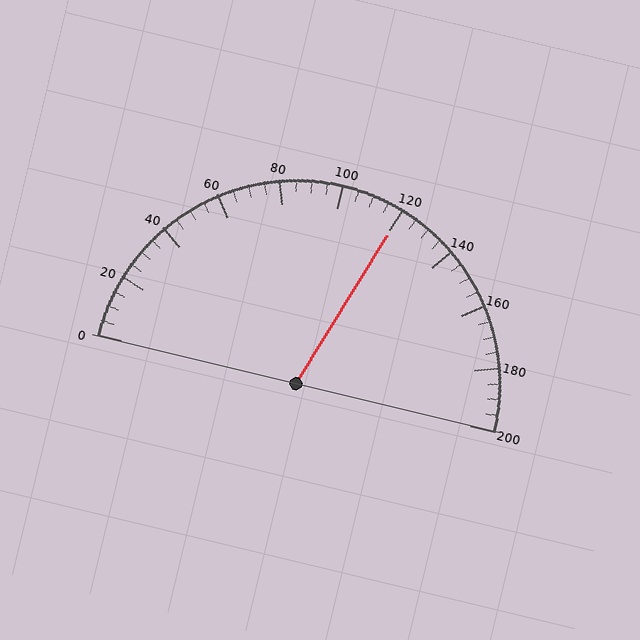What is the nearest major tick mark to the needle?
The nearest major tick mark is 120.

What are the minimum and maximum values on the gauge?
The gauge ranges from 0 to 200.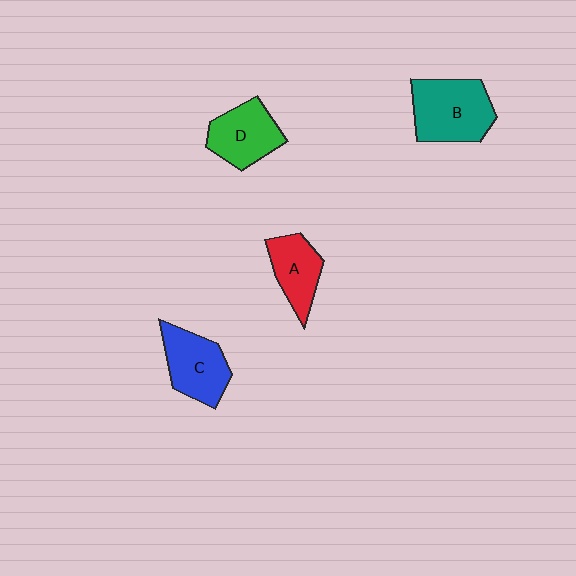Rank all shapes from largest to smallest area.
From largest to smallest: B (teal), C (blue), D (green), A (red).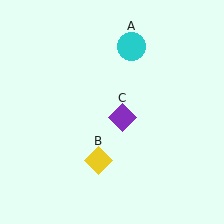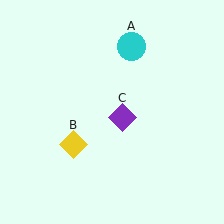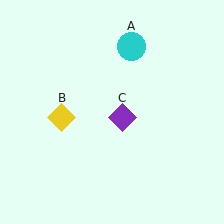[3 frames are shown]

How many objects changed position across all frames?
1 object changed position: yellow diamond (object B).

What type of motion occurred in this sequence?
The yellow diamond (object B) rotated clockwise around the center of the scene.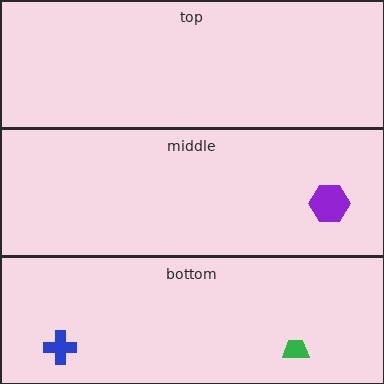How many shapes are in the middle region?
1.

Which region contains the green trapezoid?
The bottom region.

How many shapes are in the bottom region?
2.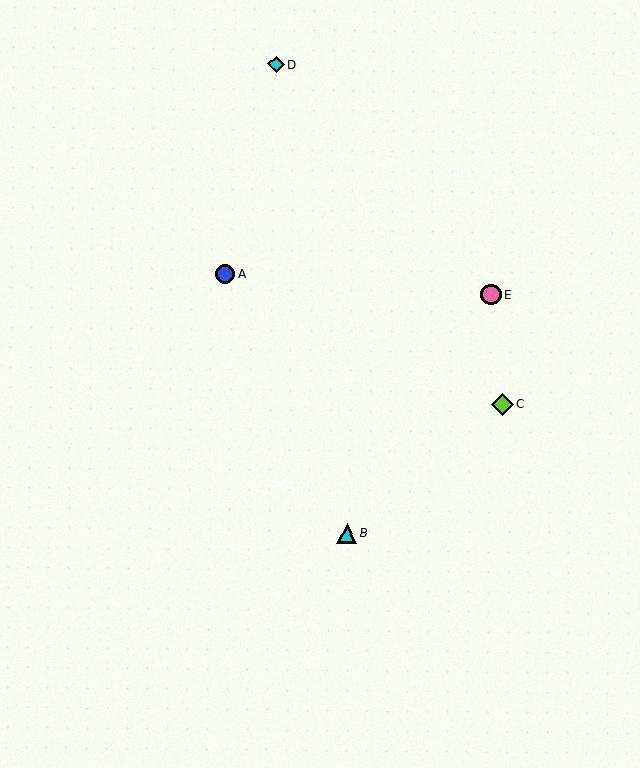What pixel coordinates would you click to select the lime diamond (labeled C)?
Click at (502, 404) to select the lime diamond C.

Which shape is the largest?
The lime diamond (labeled C) is the largest.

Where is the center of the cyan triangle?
The center of the cyan triangle is at (347, 534).